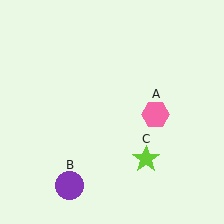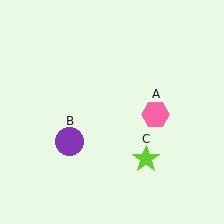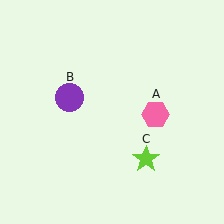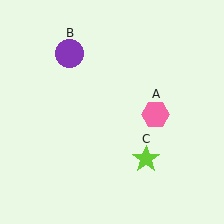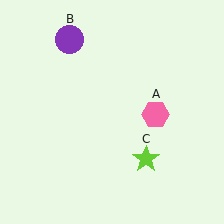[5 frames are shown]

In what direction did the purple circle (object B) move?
The purple circle (object B) moved up.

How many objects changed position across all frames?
1 object changed position: purple circle (object B).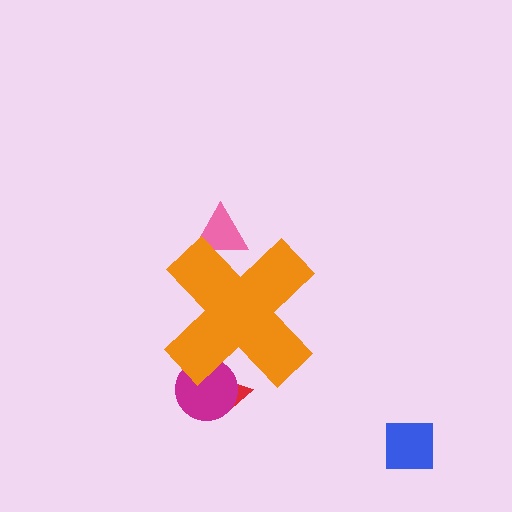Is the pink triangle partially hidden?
Yes, the pink triangle is partially hidden behind the orange cross.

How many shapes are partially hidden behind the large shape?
3 shapes are partially hidden.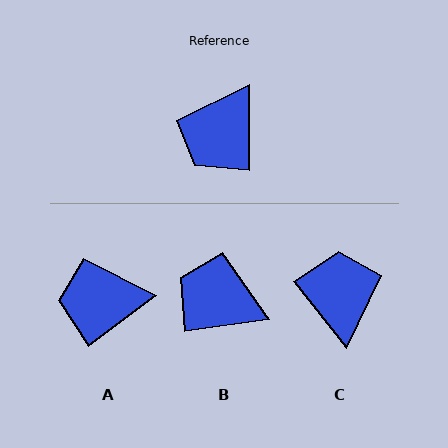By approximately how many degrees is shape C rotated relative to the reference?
Approximately 142 degrees clockwise.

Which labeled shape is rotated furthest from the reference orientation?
C, about 142 degrees away.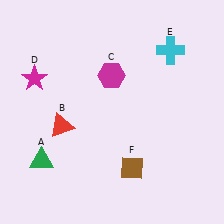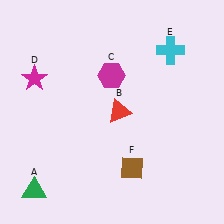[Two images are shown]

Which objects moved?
The objects that moved are: the green triangle (A), the red triangle (B).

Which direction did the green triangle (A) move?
The green triangle (A) moved down.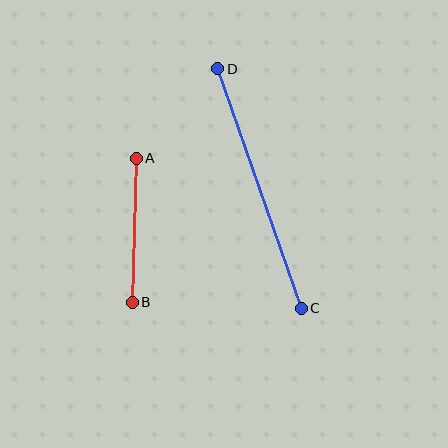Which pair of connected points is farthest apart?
Points C and D are farthest apart.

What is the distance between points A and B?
The distance is approximately 144 pixels.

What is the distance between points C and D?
The distance is approximately 254 pixels.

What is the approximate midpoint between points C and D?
The midpoint is at approximately (260, 189) pixels.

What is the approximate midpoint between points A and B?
The midpoint is at approximately (134, 230) pixels.